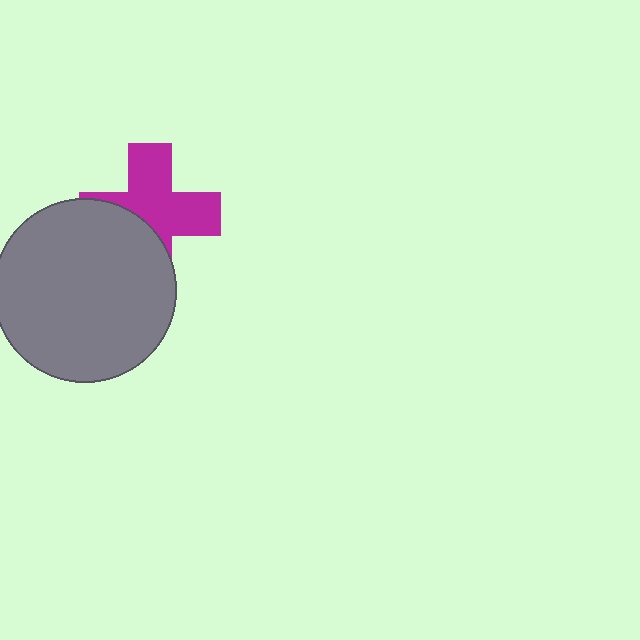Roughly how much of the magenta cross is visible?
About half of it is visible (roughly 60%).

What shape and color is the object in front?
The object in front is a gray circle.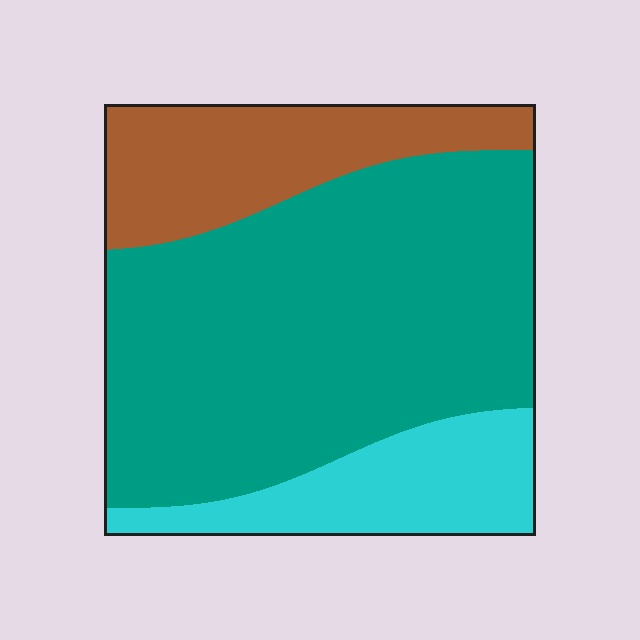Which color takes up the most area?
Teal, at roughly 65%.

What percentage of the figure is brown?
Brown takes up about one fifth (1/5) of the figure.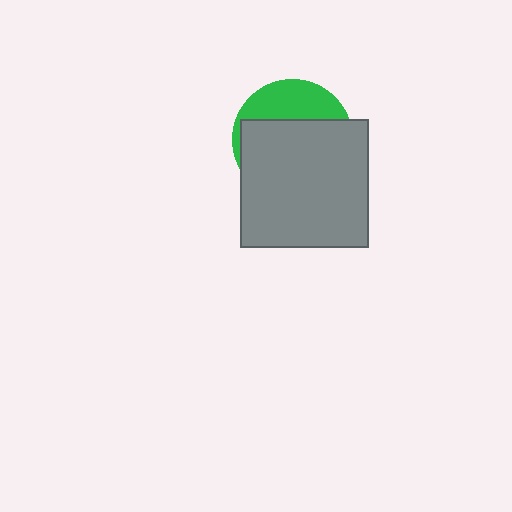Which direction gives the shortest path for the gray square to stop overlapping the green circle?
Moving down gives the shortest separation.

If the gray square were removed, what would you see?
You would see the complete green circle.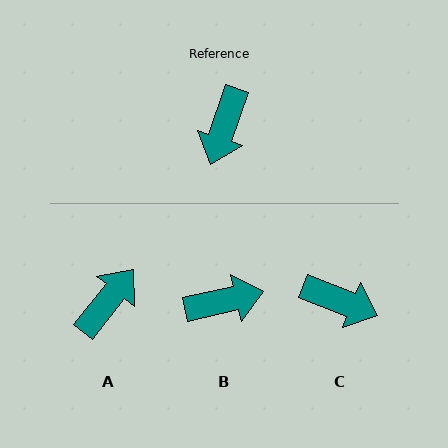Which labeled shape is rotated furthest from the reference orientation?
A, about 160 degrees away.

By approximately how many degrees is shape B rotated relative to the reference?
Approximately 122 degrees counter-clockwise.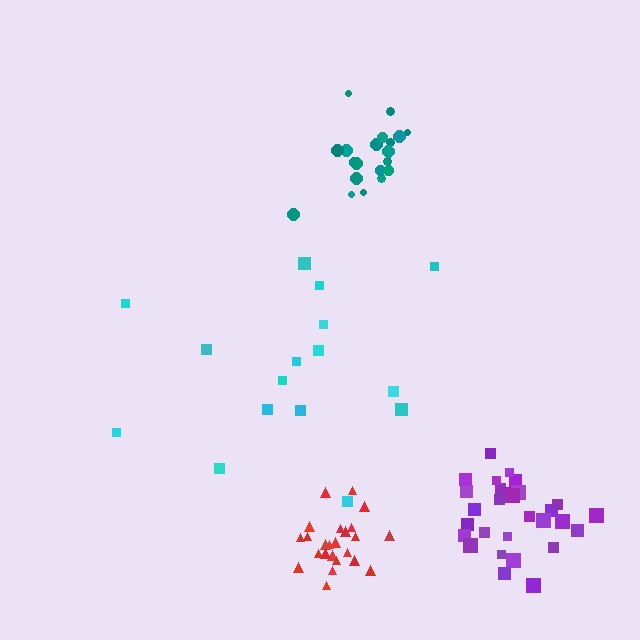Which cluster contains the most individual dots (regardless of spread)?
Purple (29).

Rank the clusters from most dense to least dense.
red, teal, purple, cyan.